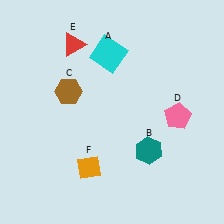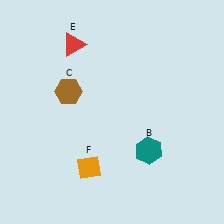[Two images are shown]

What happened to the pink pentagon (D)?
The pink pentagon (D) was removed in Image 2. It was in the bottom-right area of Image 1.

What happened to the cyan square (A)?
The cyan square (A) was removed in Image 2. It was in the top-left area of Image 1.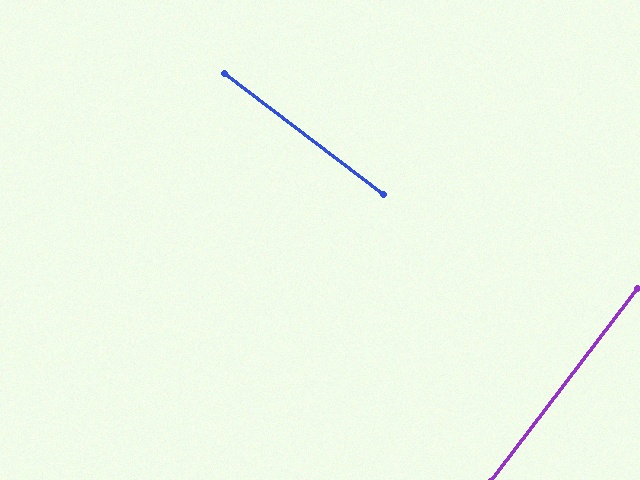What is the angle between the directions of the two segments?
Approximately 90 degrees.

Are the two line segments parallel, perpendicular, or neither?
Perpendicular — they meet at approximately 90°.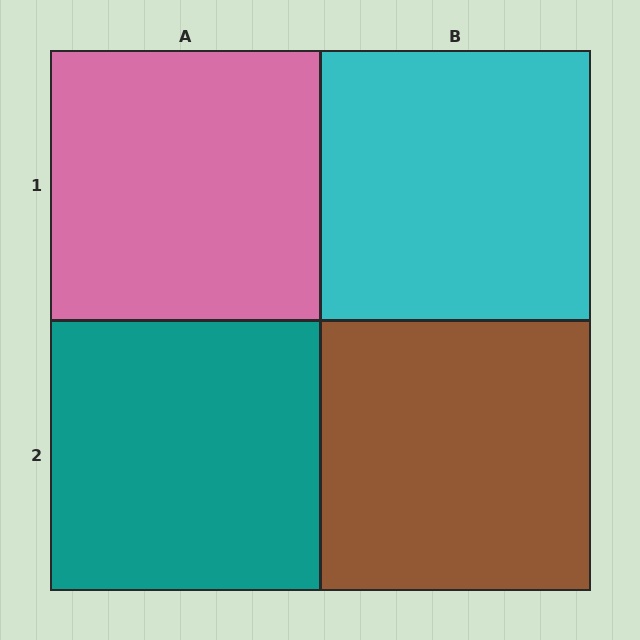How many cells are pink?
1 cell is pink.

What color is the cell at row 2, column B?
Brown.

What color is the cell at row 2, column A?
Teal.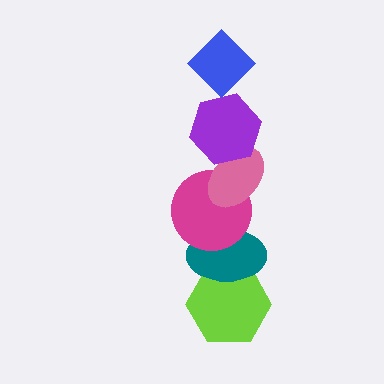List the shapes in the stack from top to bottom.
From top to bottom: the blue diamond, the purple hexagon, the pink ellipse, the magenta circle, the teal ellipse, the lime hexagon.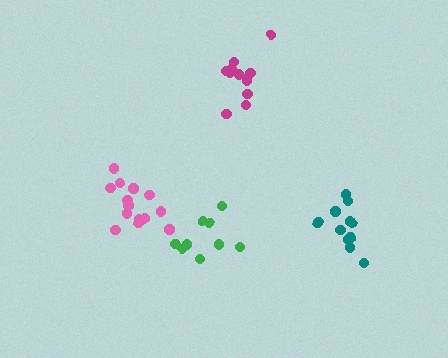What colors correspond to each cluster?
The clusters are colored: teal, magenta, green, pink.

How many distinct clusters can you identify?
There are 4 distinct clusters.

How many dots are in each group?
Group 1: 11 dots, Group 2: 12 dots, Group 3: 9 dots, Group 4: 14 dots (46 total).